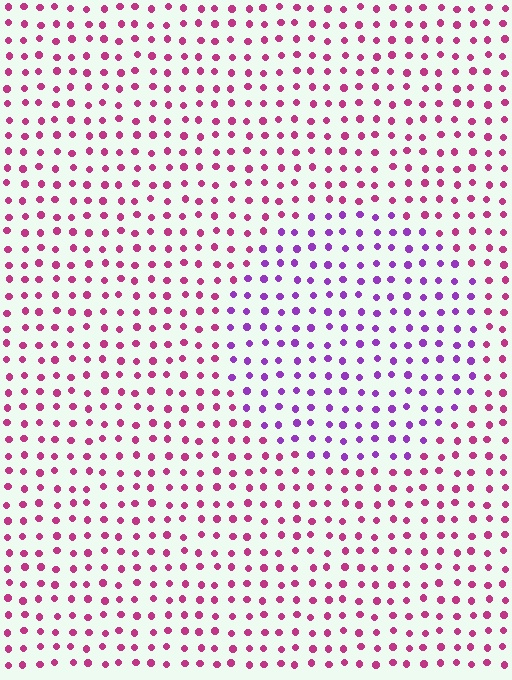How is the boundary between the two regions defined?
The boundary is defined purely by a slight shift in hue (about 43 degrees). Spacing, size, and orientation are identical on both sides.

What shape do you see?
I see a circle.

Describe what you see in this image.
The image is filled with small magenta elements in a uniform arrangement. A circle-shaped region is visible where the elements are tinted to a slightly different hue, forming a subtle color boundary.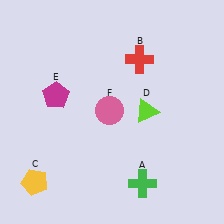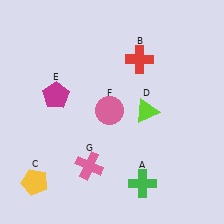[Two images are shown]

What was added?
A pink cross (G) was added in Image 2.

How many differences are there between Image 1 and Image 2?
There is 1 difference between the two images.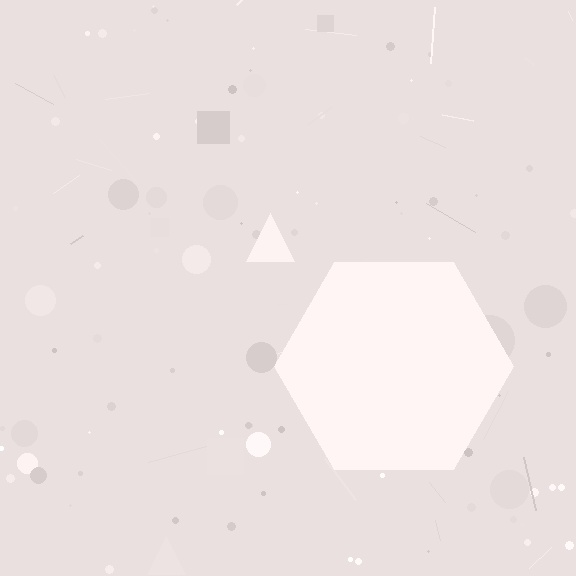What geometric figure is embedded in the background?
A hexagon is embedded in the background.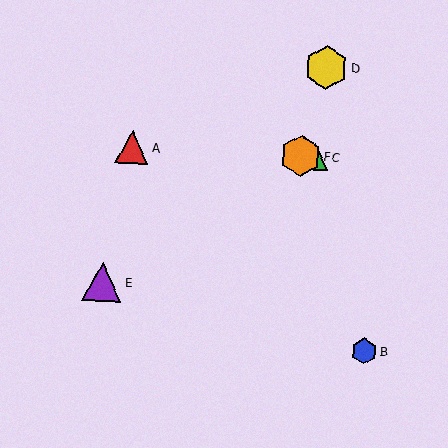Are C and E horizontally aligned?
No, C is at y≈157 and E is at y≈282.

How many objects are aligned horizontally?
3 objects (A, C, F) are aligned horizontally.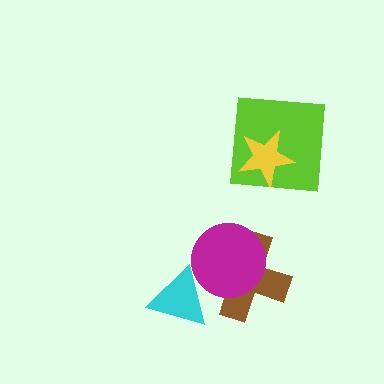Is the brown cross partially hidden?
Yes, it is partially covered by another shape.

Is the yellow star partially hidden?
No, no other shape covers it.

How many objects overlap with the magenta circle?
2 objects overlap with the magenta circle.